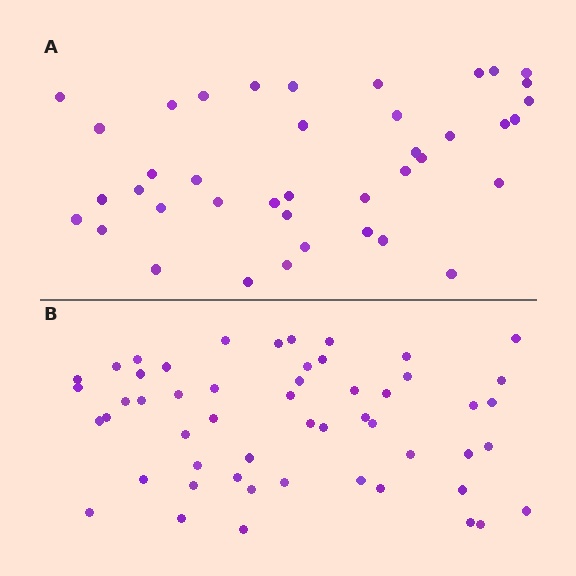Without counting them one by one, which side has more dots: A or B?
Region B (the bottom region) has more dots.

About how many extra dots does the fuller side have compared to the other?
Region B has approximately 15 more dots than region A.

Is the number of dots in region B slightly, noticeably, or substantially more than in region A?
Region B has noticeably more, but not dramatically so. The ratio is roughly 1.3 to 1.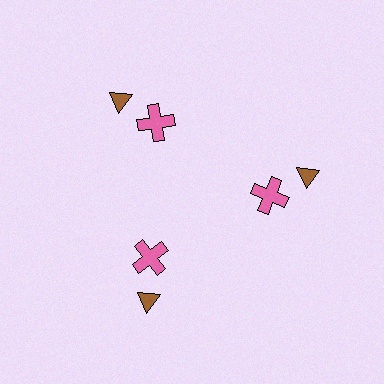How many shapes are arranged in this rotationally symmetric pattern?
There are 6 shapes, arranged in 3 groups of 2.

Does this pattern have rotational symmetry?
Yes, this pattern has 3-fold rotational symmetry. It looks the same after rotating 120 degrees around the center.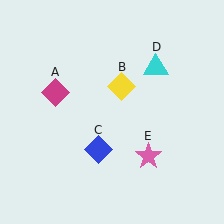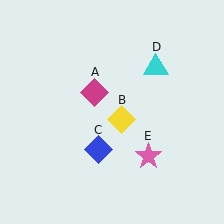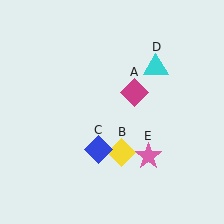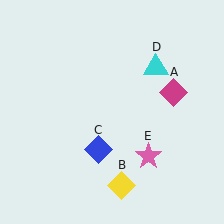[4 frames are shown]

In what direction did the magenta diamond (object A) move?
The magenta diamond (object A) moved right.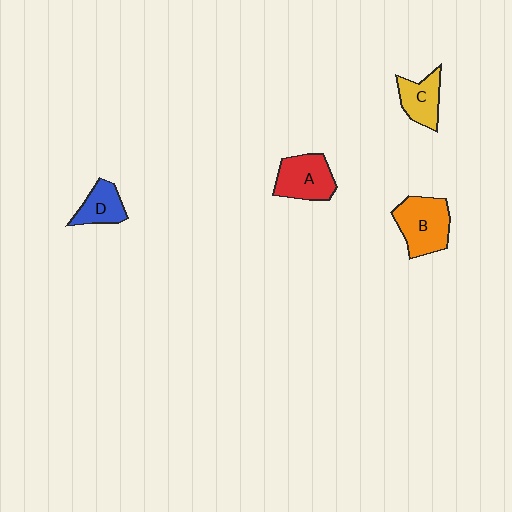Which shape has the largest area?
Shape B (orange).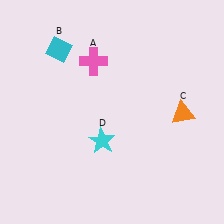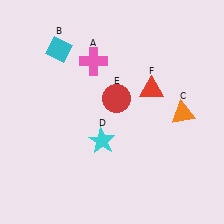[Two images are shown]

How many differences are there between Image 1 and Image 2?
There are 2 differences between the two images.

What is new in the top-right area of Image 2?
A red triangle (F) was added in the top-right area of Image 2.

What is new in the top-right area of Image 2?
A red circle (E) was added in the top-right area of Image 2.